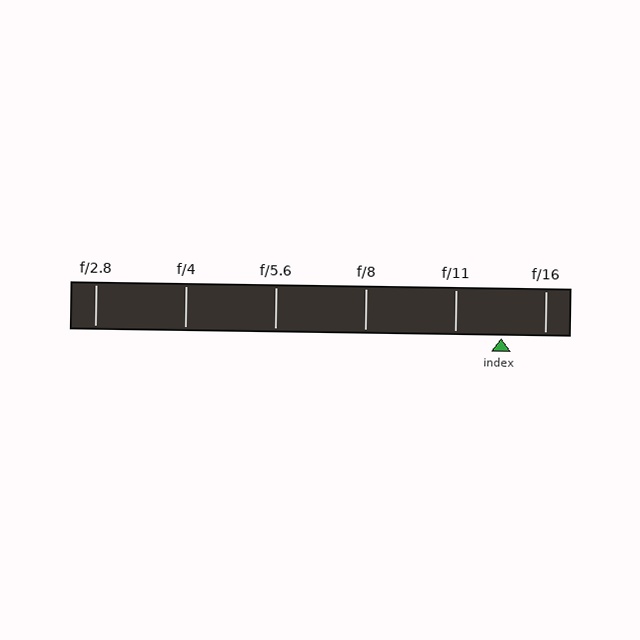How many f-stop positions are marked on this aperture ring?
There are 6 f-stop positions marked.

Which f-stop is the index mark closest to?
The index mark is closest to f/16.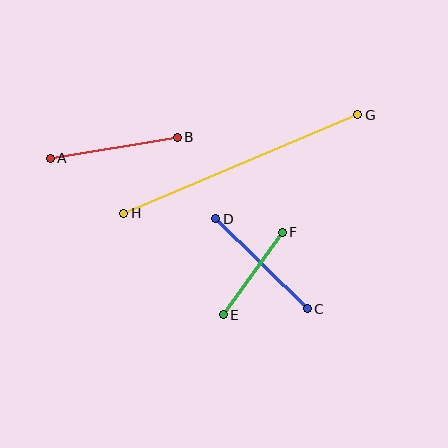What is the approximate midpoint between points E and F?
The midpoint is at approximately (253, 273) pixels.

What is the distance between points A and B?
The distance is approximately 129 pixels.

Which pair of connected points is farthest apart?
Points G and H are farthest apart.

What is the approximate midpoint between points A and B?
The midpoint is at approximately (114, 148) pixels.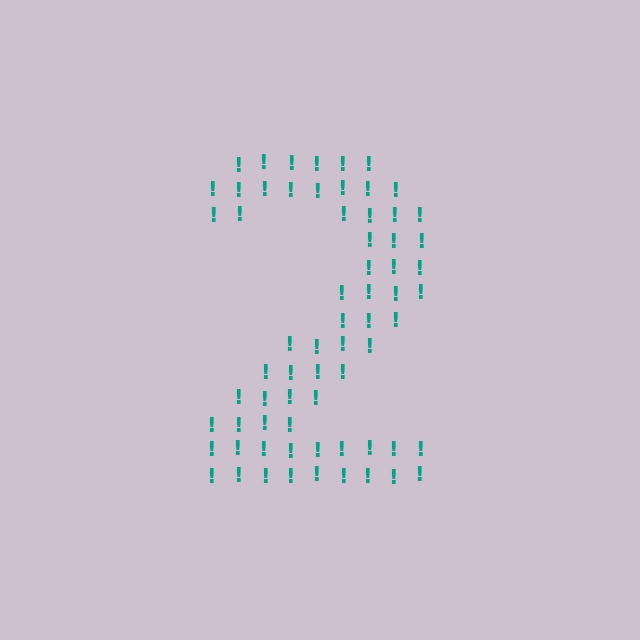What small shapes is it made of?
It is made of small exclamation marks.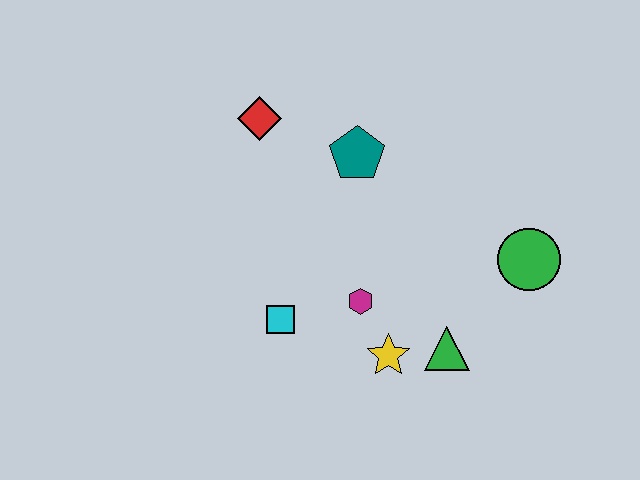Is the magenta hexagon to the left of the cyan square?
No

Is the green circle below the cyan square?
No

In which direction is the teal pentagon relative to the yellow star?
The teal pentagon is above the yellow star.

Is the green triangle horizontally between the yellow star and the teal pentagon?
No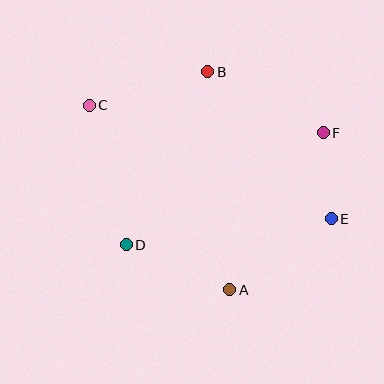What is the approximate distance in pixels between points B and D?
The distance between B and D is approximately 191 pixels.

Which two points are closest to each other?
Points E and F are closest to each other.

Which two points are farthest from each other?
Points C and E are farthest from each other.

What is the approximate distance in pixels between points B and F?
The distance between B and F is approximately 131 pixels.